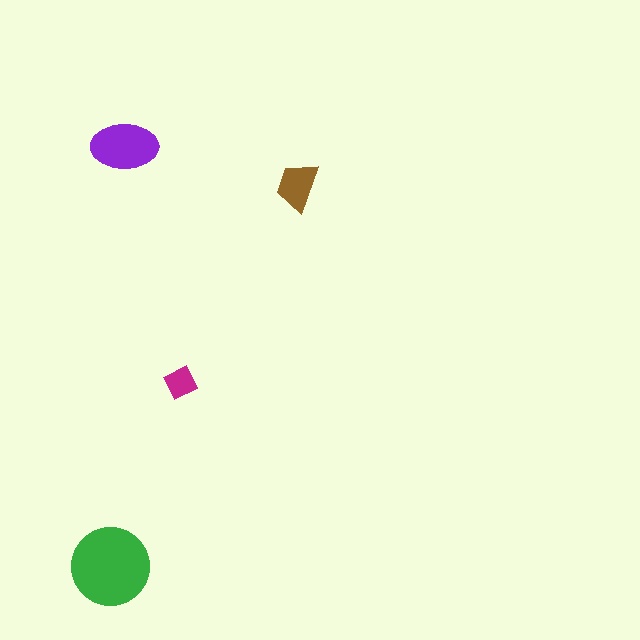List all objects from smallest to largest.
The magenta diamond, the brown trapezoid, the purple ellipse, the green circle.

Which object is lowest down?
The green circle is bottommost.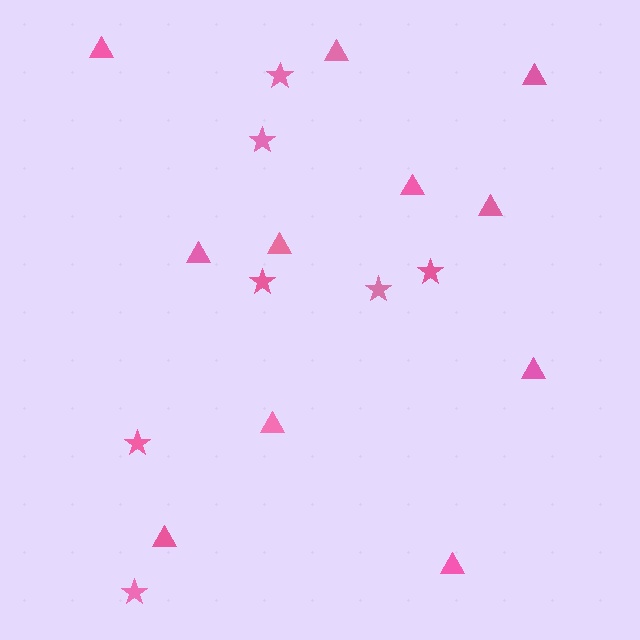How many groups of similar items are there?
There are 2 groups: one group of triangles (11) and one group of stars (7).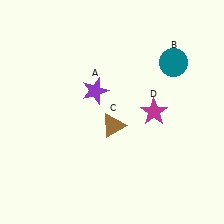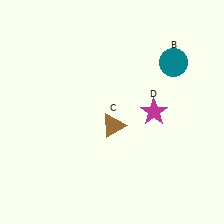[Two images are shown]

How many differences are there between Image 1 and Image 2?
There is 1 difference between the two images.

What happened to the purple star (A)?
The purple star (A) was removed in Image 2. It was in the top-left area of Image 1.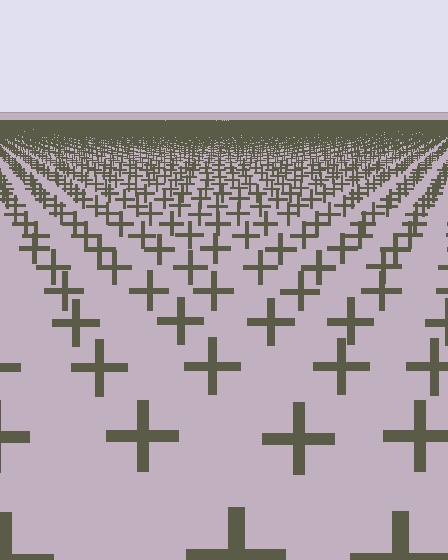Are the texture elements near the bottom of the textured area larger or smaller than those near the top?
Larger. Near the bottom, elements are closer to the viewer and appear at a bigger on-screen size.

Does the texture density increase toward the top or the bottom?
Density increases toward the top.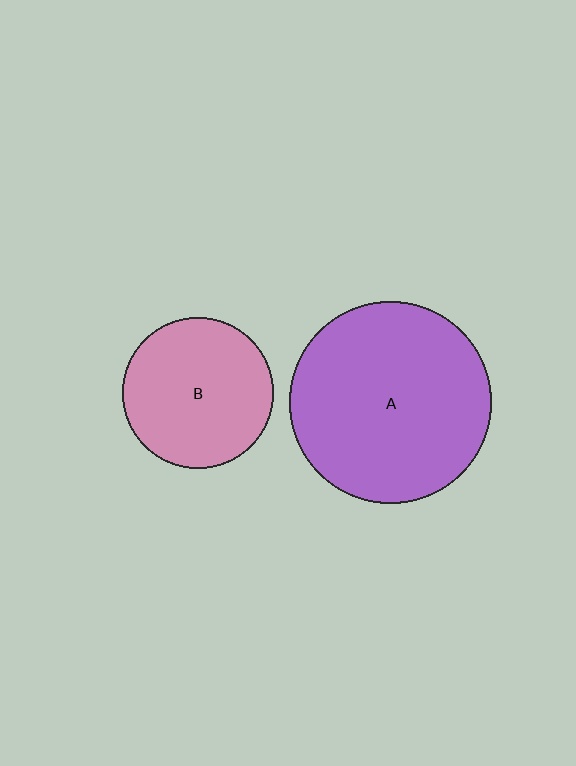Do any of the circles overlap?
No, none of the circles overlap.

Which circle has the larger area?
Circle A (purple).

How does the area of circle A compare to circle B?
Approximately 1.8 times.